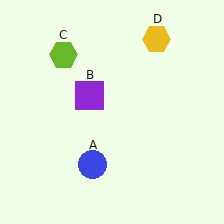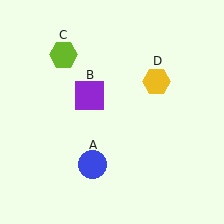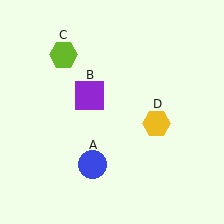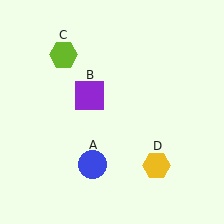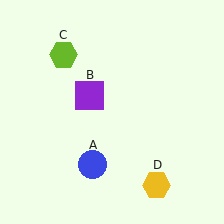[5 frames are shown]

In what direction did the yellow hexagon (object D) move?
The yellow hexagon (object D) moved down.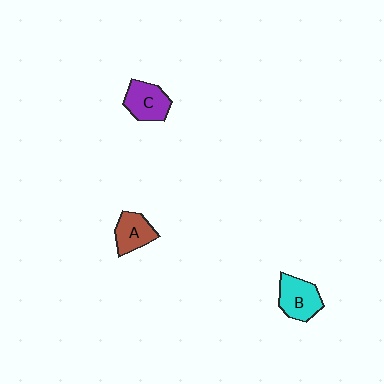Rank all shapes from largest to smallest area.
From largest to smallest: B (cyan), C (purple), A (brown).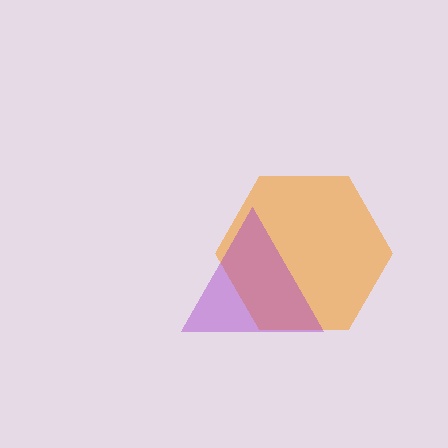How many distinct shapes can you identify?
There are 2 distinct shapes: an orange hexagon, a purple triangle.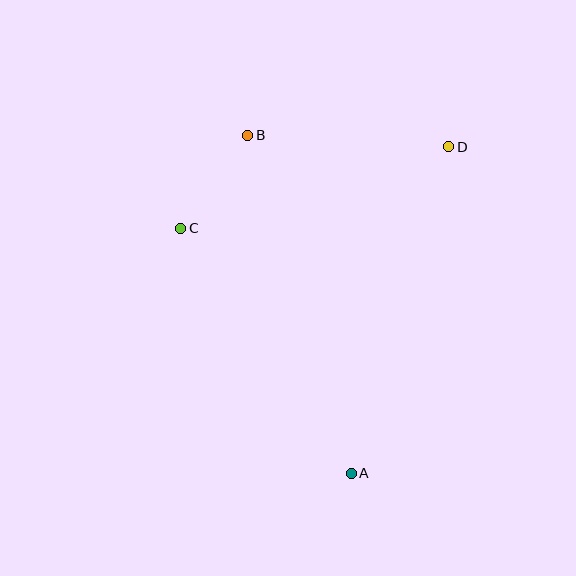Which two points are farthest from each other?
Points A and B are farthest from each other.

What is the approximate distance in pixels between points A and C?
The distance between A and C is approximately 299 pixels.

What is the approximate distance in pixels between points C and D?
The distance between C and D is approximately 280 pixels.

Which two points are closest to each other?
Points B and C are closest to each other.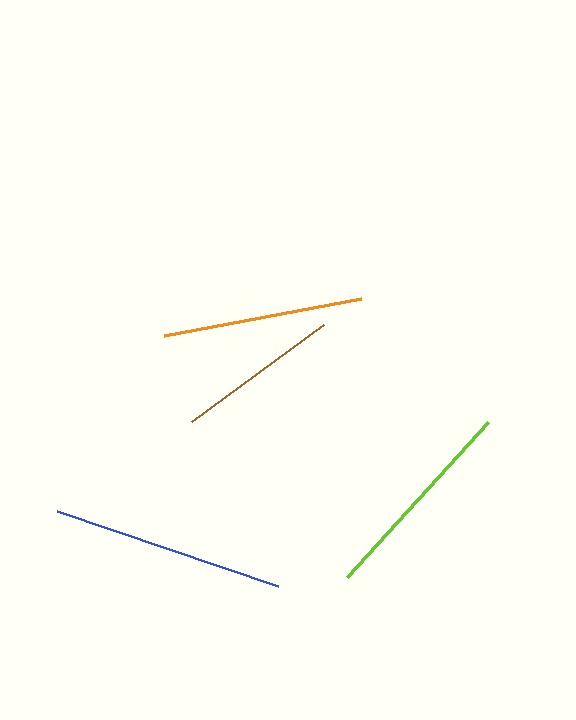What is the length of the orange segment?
The orange segment is approximately 201 pixels long.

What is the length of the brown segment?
The brown segment is approximately 164 pixels long.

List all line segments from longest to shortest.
From longest to shortest: blue, lime, orange, brown.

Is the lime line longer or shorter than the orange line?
The lime line is longer than the orange line.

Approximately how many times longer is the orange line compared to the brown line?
The orange line is approximately 1.2 times the length of the brown line.